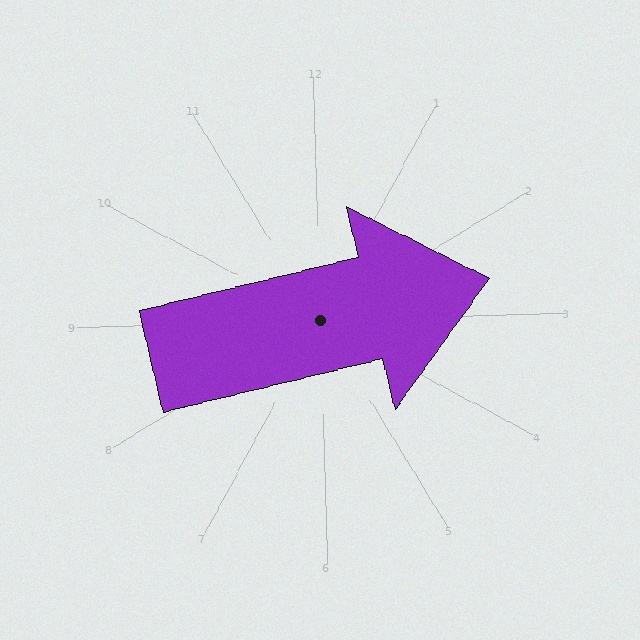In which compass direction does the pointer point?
East.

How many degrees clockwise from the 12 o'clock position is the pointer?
Approximately 78 degrees.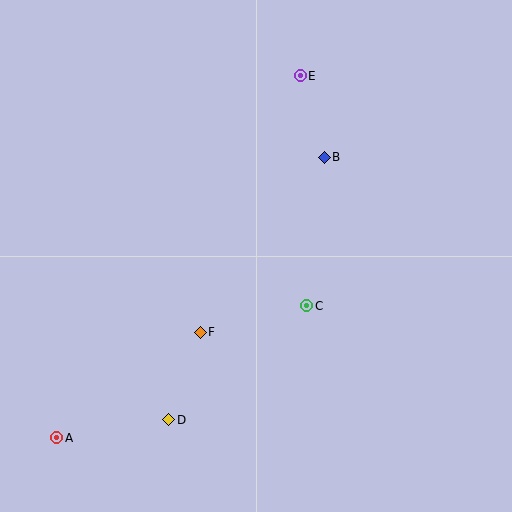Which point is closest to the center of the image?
Point C at (307, 306) is closest to the center.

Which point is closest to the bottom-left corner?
Point A is closest to the bottom-left corner.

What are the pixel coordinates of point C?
Point C is at (307, 306).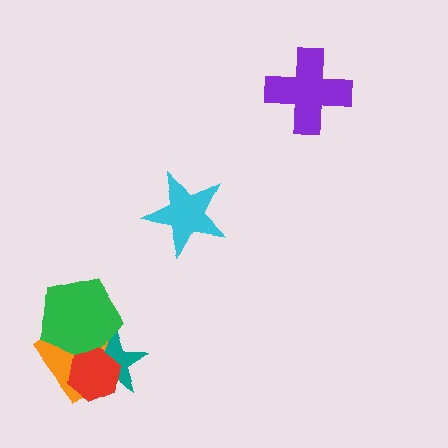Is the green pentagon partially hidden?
Yes, it is partially covered by another shape.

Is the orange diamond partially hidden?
Yes, it is partially covered by another shape.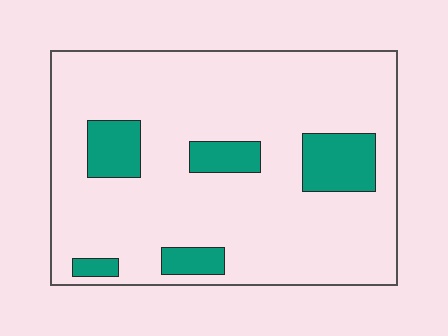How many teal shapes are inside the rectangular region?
5.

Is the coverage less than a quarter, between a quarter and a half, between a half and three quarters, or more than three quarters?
Less than a quarter.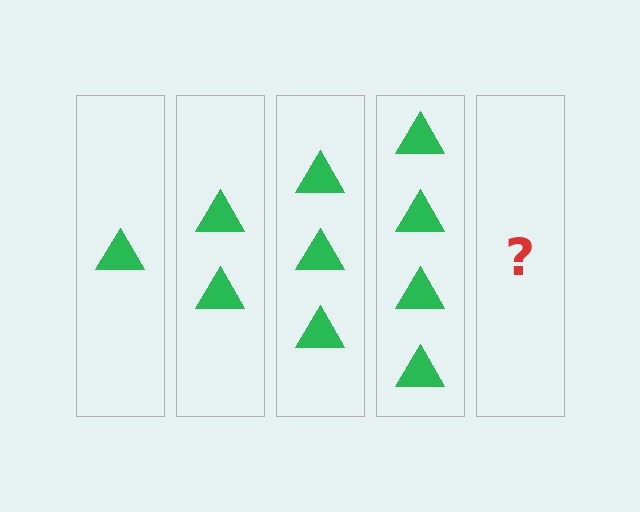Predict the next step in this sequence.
The next step is 5 triangles.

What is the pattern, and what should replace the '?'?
The pattern is that each step adds one more triangle. The '?' should be 5 triangles.